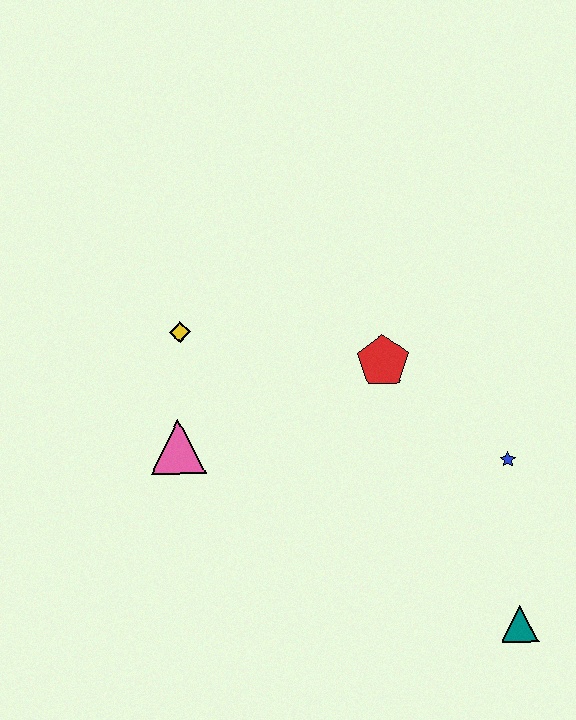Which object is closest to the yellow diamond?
The pink triangle is closest to the yellow diamond.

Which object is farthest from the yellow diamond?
The teal triangle is farthest from the yellow diamond.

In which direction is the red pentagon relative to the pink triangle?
The red pentagon is to the right of the pink triangle.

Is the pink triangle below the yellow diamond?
Yes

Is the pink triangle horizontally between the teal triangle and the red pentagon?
No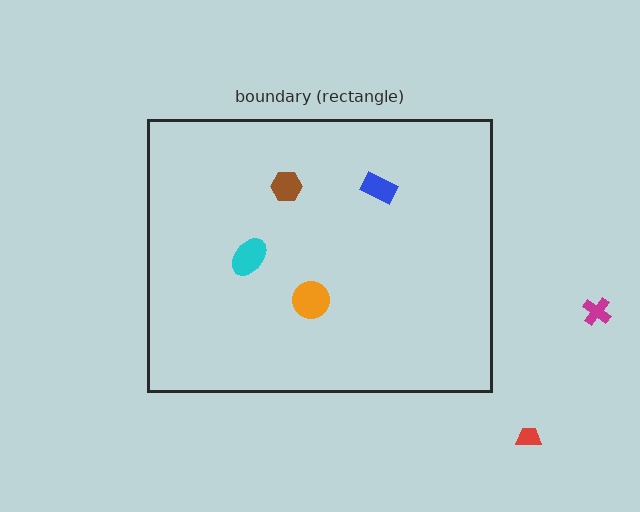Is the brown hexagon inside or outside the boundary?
Inside.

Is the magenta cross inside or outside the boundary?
Outside.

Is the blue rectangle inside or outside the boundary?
Inside.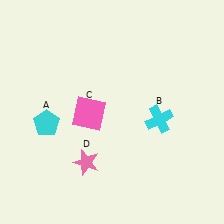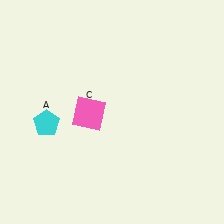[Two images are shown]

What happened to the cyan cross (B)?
The cyan cross (B) was removed in Image 2. It was in the bottom-right area of Image 1.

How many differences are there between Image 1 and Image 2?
There are 2 differences between the two images.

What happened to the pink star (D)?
The pink star (D) was removed in Image 2. It was in the bottom-left area of Image 1.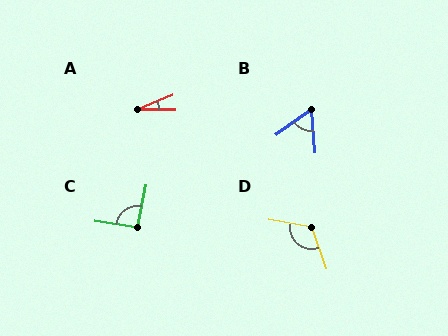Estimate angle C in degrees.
Approximately 93 degrees.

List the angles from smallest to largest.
A (24°), B (59°), C (93°), D (120°).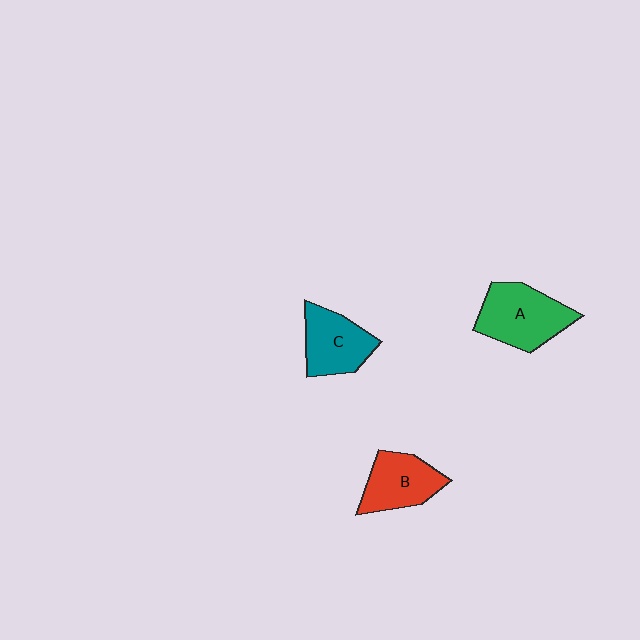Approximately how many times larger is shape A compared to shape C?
Approximately 1.2 times.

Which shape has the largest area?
Shape A (green).